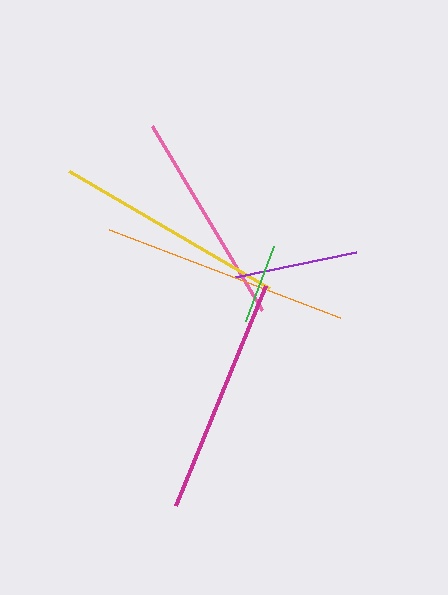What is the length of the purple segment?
The purple segment is approximately 124 pixels long.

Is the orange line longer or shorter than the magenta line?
The orange line is longer than the magenta line.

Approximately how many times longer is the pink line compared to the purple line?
The pink line is approximately 1.7 times the length of the purple line.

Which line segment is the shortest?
The green line is the shortest at approximately 80 pixels.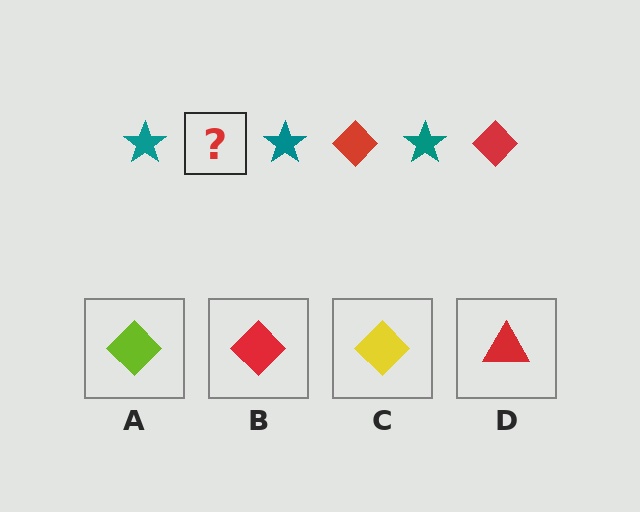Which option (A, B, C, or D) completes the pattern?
B.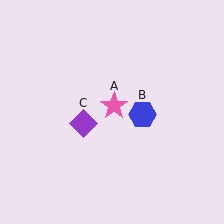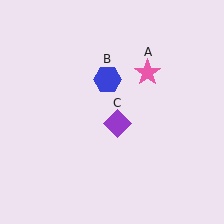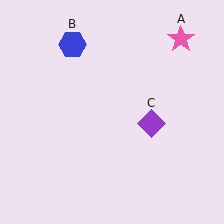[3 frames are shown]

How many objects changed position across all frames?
3 objects changed position: pink star (object A), blue hexagon (object B), purple diamond (object C).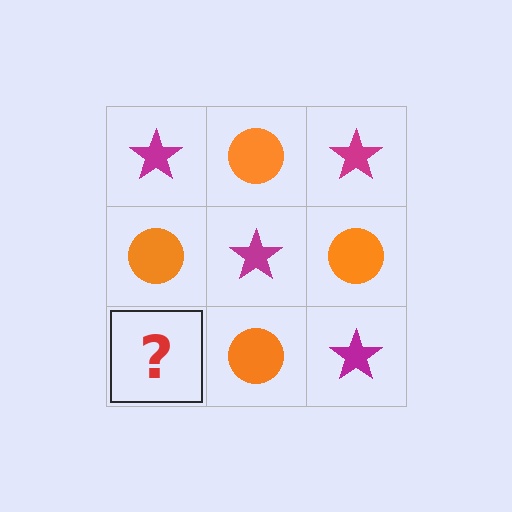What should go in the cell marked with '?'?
The missing cell should contain a magenta star.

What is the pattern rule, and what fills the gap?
The rule is that it alternates magenta star and orange circle in a checkerboard pattern. The gap should be filled with a magenta star.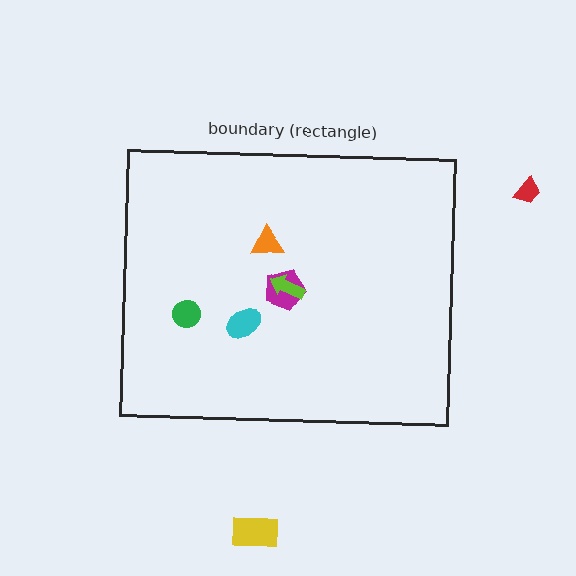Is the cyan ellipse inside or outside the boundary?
Inside.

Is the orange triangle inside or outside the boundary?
Inside.